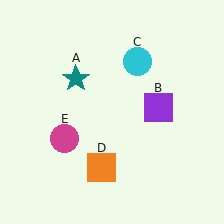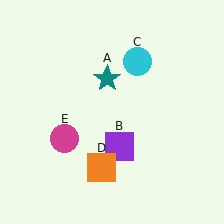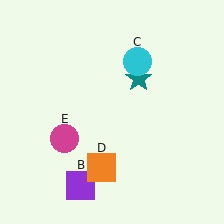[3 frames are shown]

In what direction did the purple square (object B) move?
The purple square (object B) moved down and to the left.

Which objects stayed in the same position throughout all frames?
Cyan circle (object C) and orange square (object D) and magenta circle (object E) remained stationary.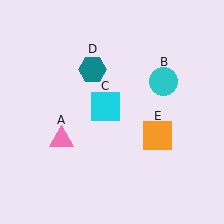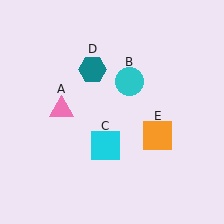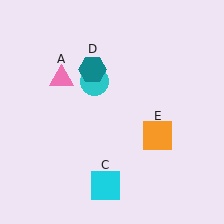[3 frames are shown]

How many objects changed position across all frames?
3 objects changed position: pink triangle (object A), cyan circle (object B), cyan square (object C).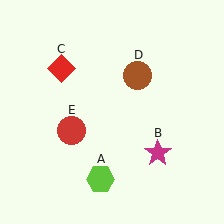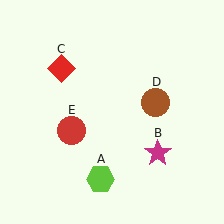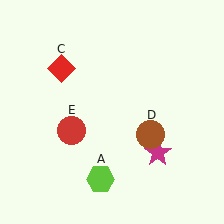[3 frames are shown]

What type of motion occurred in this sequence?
The brown circle (object D) rotated clockwise around the center of the scene.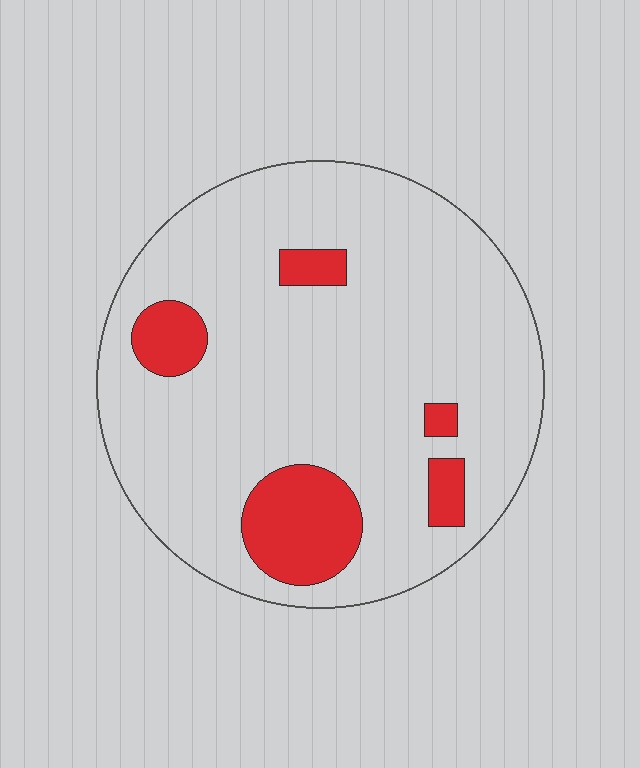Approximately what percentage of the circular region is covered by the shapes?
Approximately 15%.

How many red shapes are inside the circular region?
5.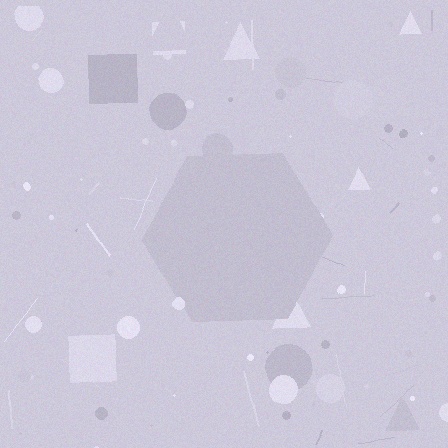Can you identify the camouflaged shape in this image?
The camouflaged shape is a hexagon.